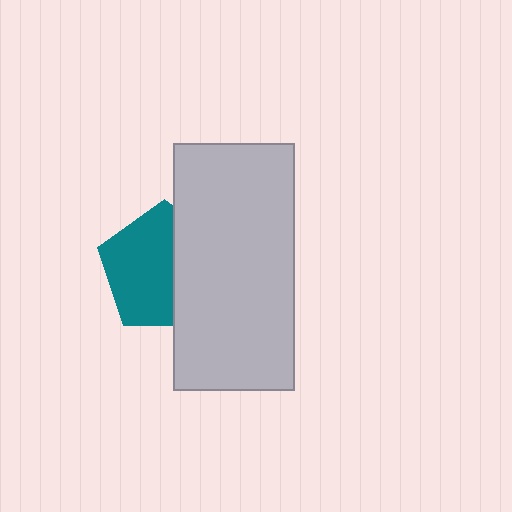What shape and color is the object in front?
The object in front is a light gray rectangle.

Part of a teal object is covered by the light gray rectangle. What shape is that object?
It is a pentagon.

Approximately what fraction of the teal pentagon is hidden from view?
Roughly 40% of the teal pentagon is hidden behind the light gray rectangle.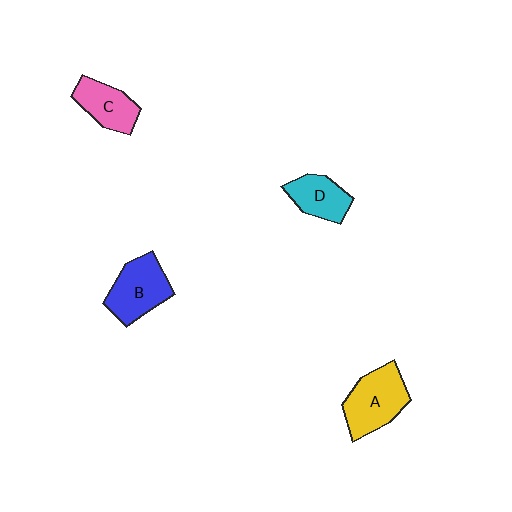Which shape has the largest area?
Shape A (yellow).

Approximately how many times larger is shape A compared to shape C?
Approximately 1.4 times.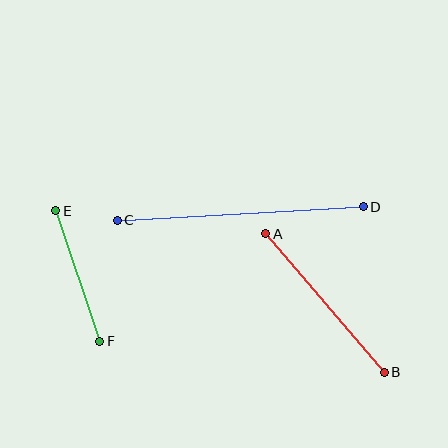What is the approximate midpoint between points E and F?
The midpoint is at approximately (78, 276) pixels.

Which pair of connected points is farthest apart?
Points C and D are farthest apart.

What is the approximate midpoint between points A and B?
The midpoint is at approximately (325, 303) pixels.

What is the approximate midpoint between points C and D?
The midpoint is at approximately (240, 213) pixels.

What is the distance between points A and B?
The distance is approximately 182 pixels.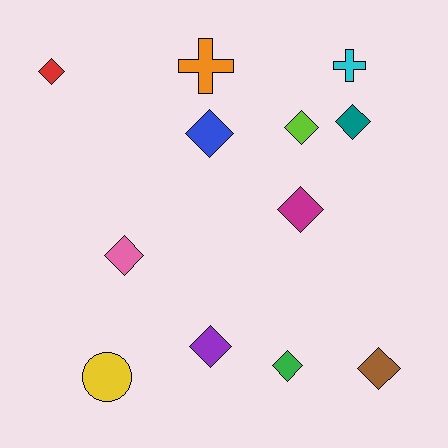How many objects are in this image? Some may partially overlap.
There are 12 objects.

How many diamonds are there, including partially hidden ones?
There are 9 diamonds.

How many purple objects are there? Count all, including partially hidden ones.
There is 1 purple object.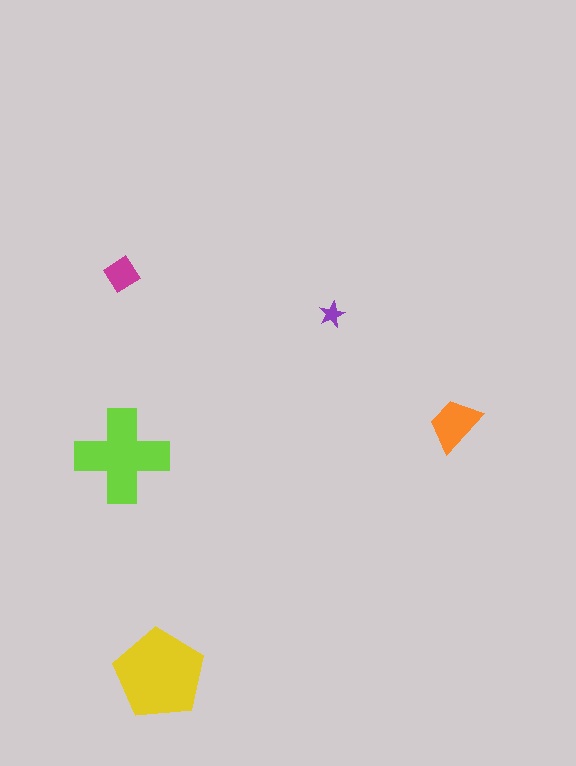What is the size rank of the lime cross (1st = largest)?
2nd.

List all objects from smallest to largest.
The purple star, the magenta diamond, the orange trapezoid, the lime cross, the yellow pentagon.